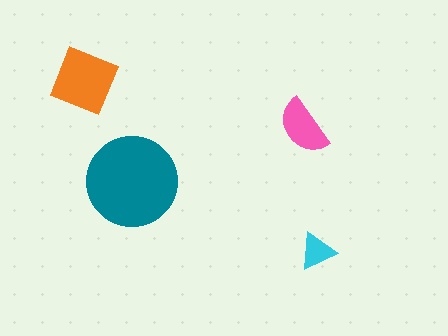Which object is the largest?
The teal circle.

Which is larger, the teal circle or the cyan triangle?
The teal circle.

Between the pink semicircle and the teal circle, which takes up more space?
The teal circle.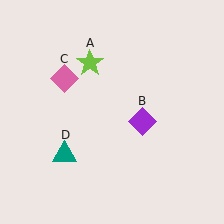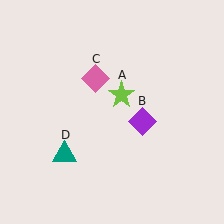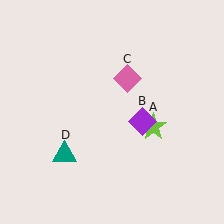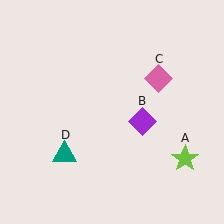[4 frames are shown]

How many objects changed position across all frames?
2 objects changed position: lime star (object A), pink diamond (object C).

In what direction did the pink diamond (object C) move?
The pink diamond (object C) moved right.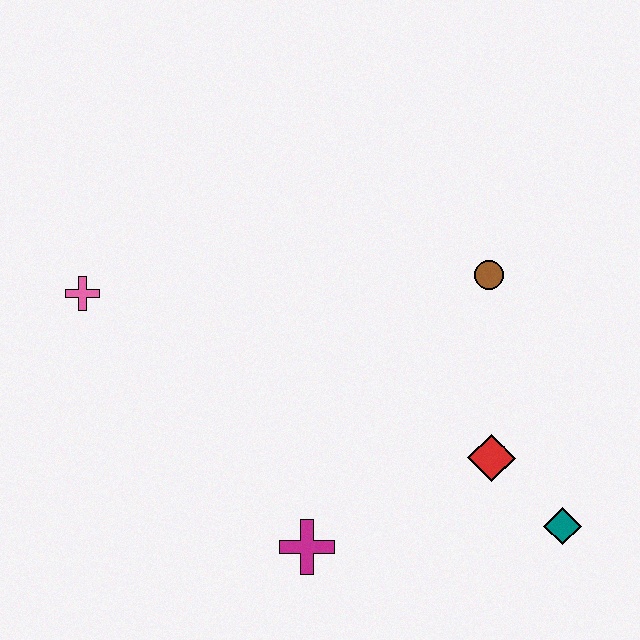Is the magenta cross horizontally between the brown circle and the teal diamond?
No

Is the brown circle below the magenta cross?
No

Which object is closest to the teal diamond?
The red diamond is closest to the teal diamond.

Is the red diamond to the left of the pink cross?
No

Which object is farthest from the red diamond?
The pink cross is farthest from the red diamond.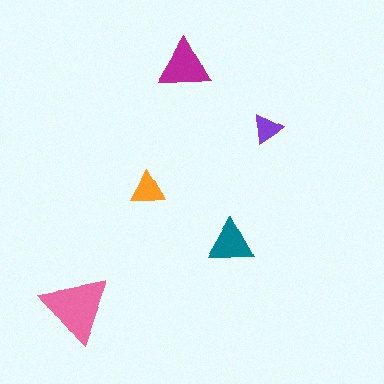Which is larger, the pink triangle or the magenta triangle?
The pink one.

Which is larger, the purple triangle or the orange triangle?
The orange one.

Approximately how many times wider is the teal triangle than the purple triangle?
About 1.5 times wider.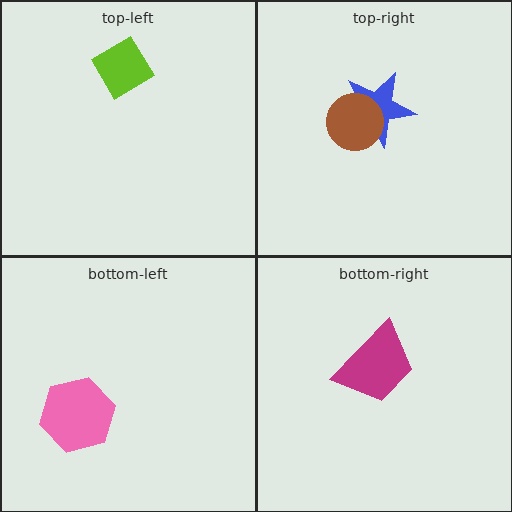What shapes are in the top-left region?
The lime diamond.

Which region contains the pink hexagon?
The bottom-left region.